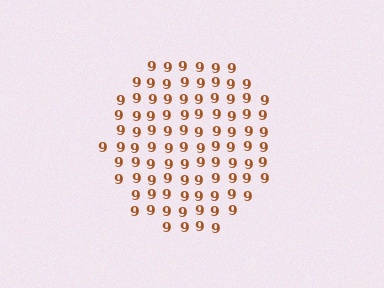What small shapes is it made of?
It is made of small digit 9's.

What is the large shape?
The large shape is a circle.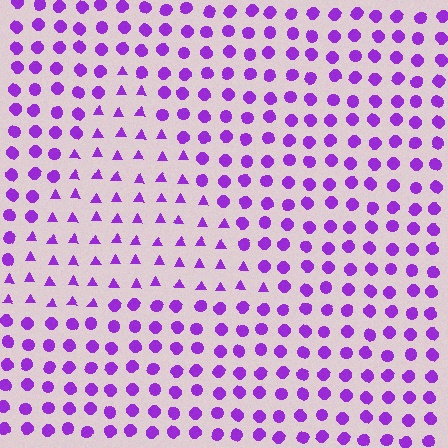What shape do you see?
I see a triangle.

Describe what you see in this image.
The image is filled with small purple elements arranged in a uniform grid. A triangle-shaped region contains triangles, while the surrounding area contains circles. The boundary is defined purely by the change in element shape.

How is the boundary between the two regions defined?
The boundary is defined by a change in element shape: triangles inside vs. circles outside. All elements share the same color and spacing.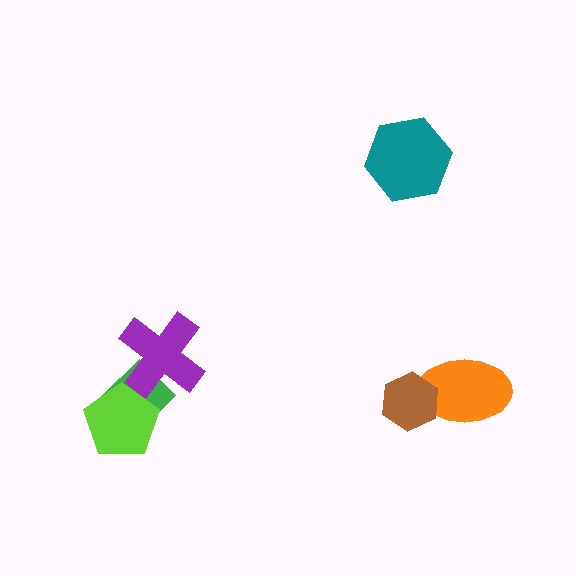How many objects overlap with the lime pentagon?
1 object overlaps with the lime pentagon.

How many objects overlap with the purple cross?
1 object overlaps with the purple cross.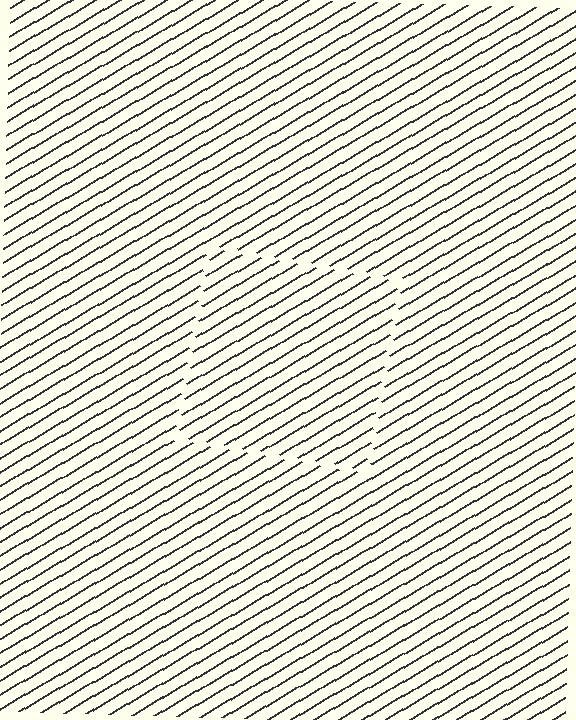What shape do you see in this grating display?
An illusory square. The interior of the shape contains the same grating, shifted by half a period — the contour is defined by the phase discontinuity where line-ends from the inner and outer gratings abut.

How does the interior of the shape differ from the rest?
The interior of the shape contains the same grating, shifted by half a period — the contour is defined by the phase discontinuity where line-ends from the inner and outer gratings abut.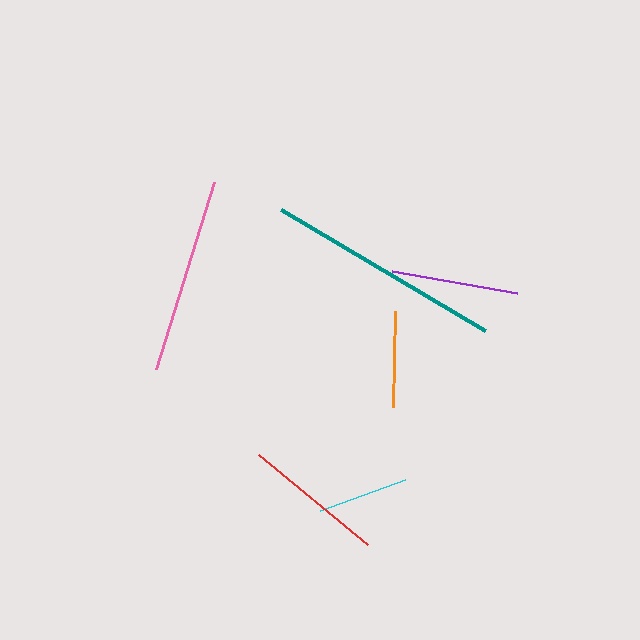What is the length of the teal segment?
The teal segment is approximately 237 pixels long.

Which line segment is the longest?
The teal line is the longest at approximately 237 pixels.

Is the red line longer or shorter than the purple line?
The red line is longer than the purple line.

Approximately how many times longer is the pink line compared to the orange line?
The pink line is approximately 2.0 times the length of the orange line.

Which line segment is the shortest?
The cyan line is the shortest at approximately 91 pixels.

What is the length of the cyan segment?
The cyan segment is approximately 91 pixels long.